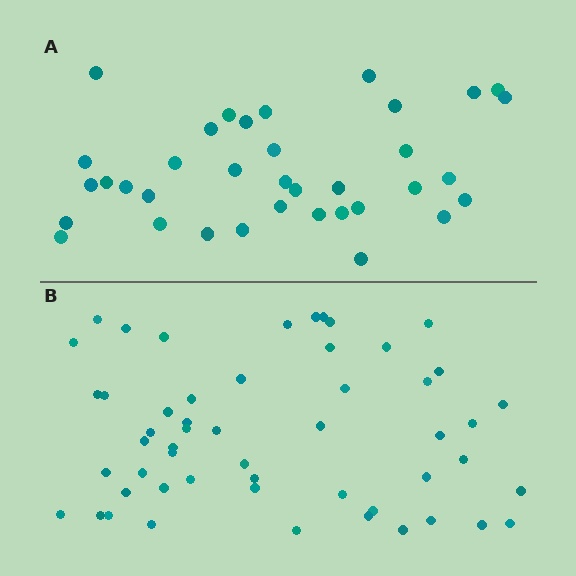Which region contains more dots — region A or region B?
Region B (the bottom region) has more dots.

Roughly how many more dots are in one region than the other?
Region B has approximately 15 more dots than region A.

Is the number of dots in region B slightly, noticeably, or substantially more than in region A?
Region B has substantially more. The ratio is roughly 1.5 to 1.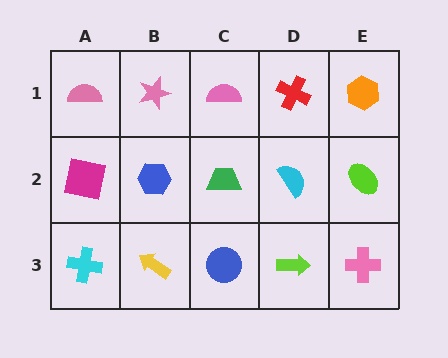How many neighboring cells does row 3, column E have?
2.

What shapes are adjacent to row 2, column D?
A red cross (row 1, column D), a lime arrow (row 3, column D), a green trapezoid (row 2, column C), a lime ellipse (row 2, column E).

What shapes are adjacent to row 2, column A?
A pink semicircle (row 1, column A), a cyan cross (row 3, column A), a blue hexagon (row 2, column B).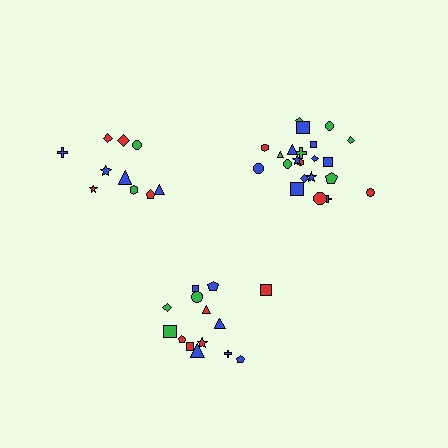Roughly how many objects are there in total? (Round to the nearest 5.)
Roughly 45 objects in total.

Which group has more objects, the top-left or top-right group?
The top-right group.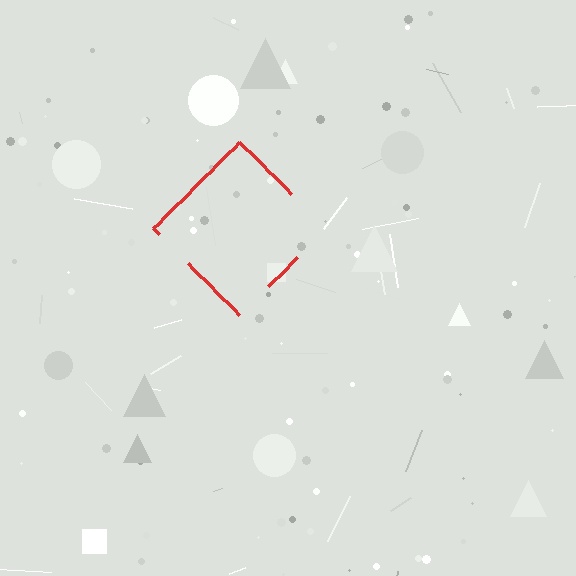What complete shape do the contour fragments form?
The contour fragments form a diamond.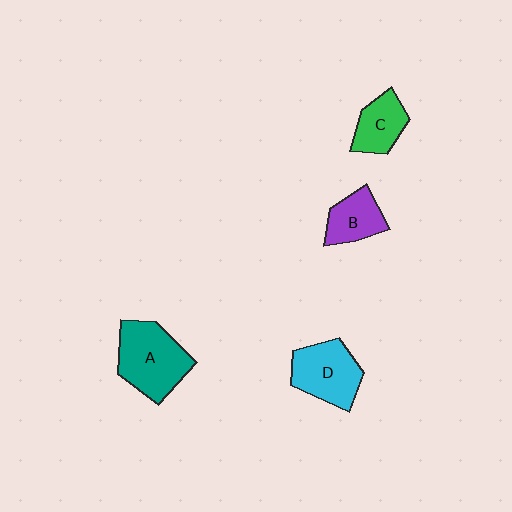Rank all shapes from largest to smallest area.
From largest to smallest: A (teal), D (cyan), C (green), B (purple).